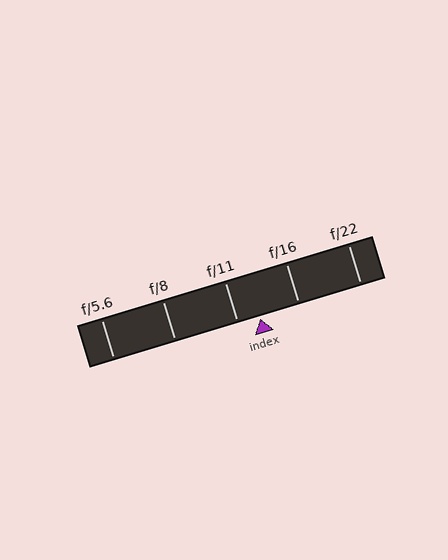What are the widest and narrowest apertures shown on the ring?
The widest aperture shown is f/5.6 and the narrowest is f/22.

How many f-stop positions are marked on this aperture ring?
There are 5 f-stop positions marked.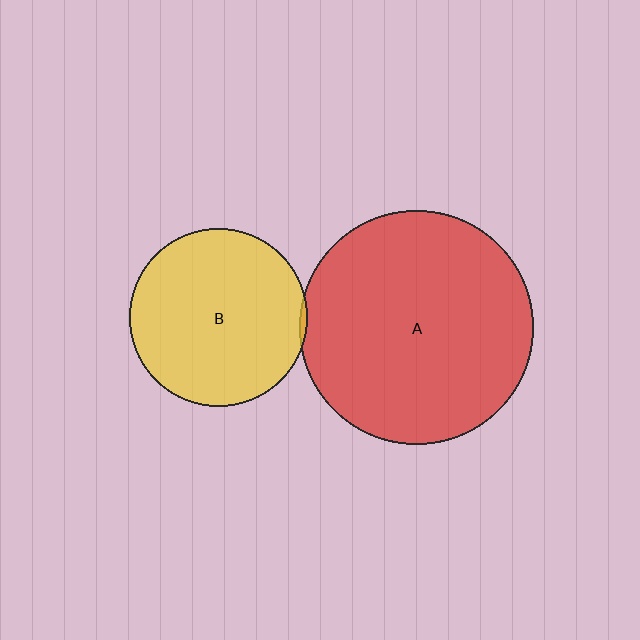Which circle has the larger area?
Circle A (red).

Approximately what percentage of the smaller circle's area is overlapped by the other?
Approximately 5%.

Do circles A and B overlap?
Yes.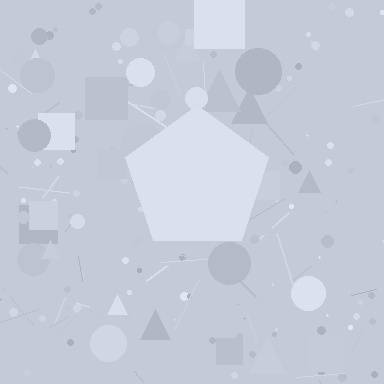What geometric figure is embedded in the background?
A pentagon is embedded in the background.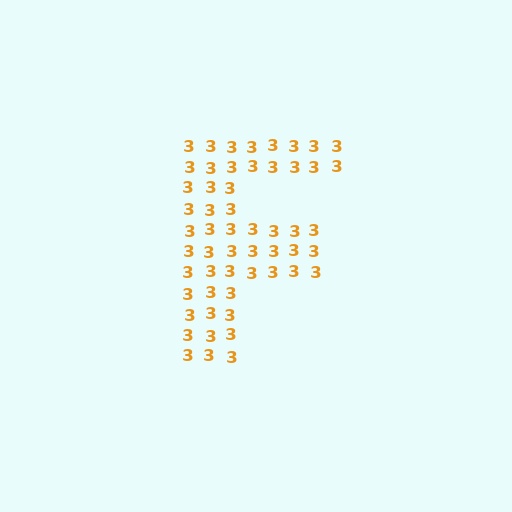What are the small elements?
The small elements are digit 3's.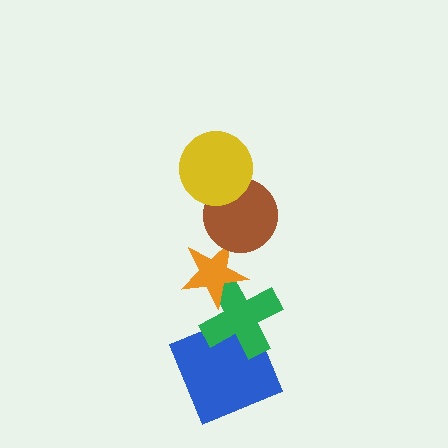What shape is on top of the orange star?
The brown circle is on top of the orange star.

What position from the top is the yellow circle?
The yellow circle is 1st from the top.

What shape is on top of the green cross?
The orange star is on top of the green cross.